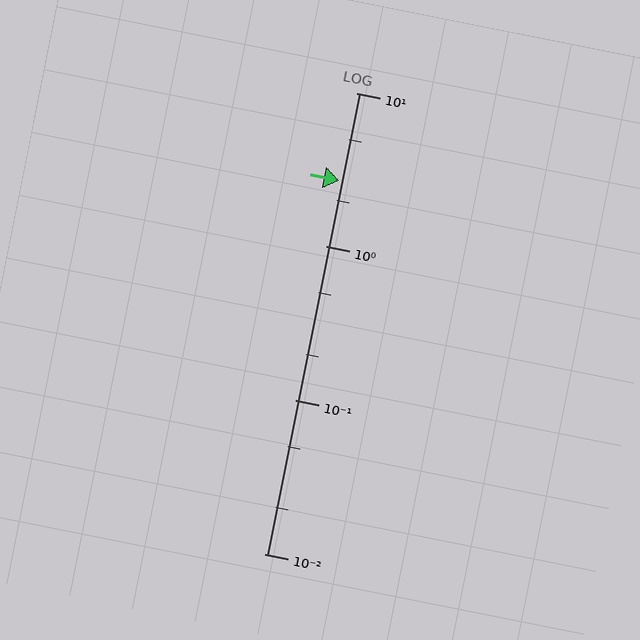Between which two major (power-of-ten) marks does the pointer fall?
The pointer is between 1 and 10.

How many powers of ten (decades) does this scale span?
The scale spans 3 decades, from 0.01 to 10.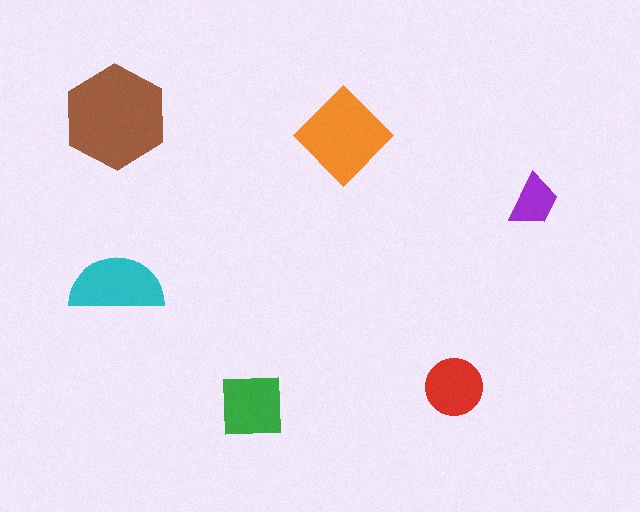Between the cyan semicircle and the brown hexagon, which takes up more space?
The brown hexagon.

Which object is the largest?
The brown hexagon.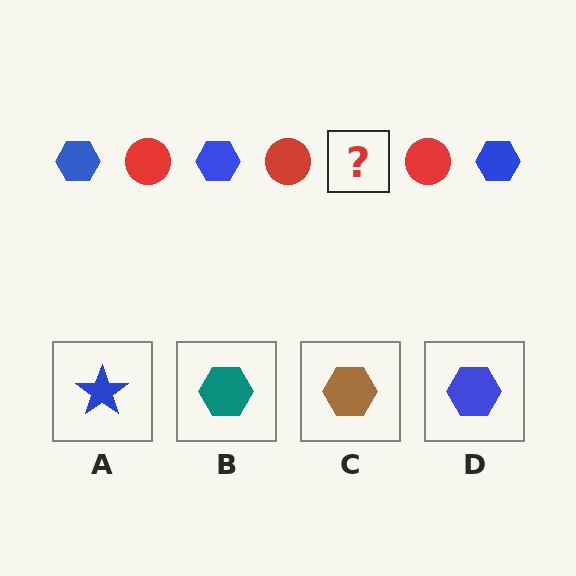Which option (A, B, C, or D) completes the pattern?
D.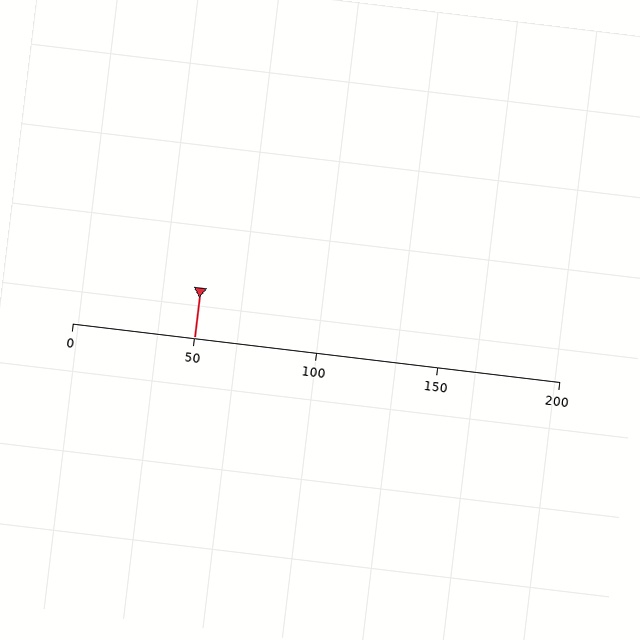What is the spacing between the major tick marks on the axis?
The major ticks are spaced 50 apart.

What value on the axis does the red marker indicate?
The marker indicates approximately 50.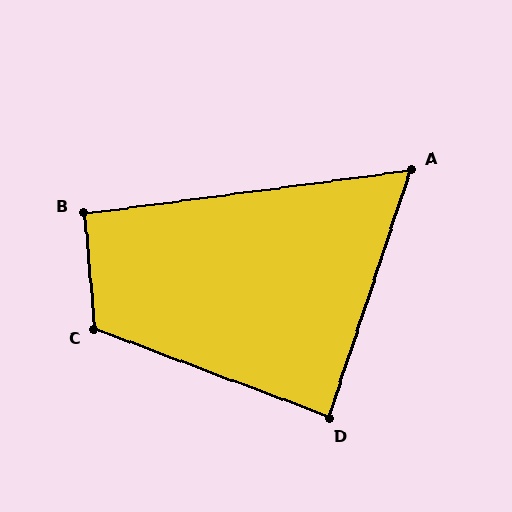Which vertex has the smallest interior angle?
A, at approximately 64 degrees.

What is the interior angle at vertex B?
Approximately 92 degrees (approximately right).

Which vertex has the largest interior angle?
C, at approximately 116 degrees.